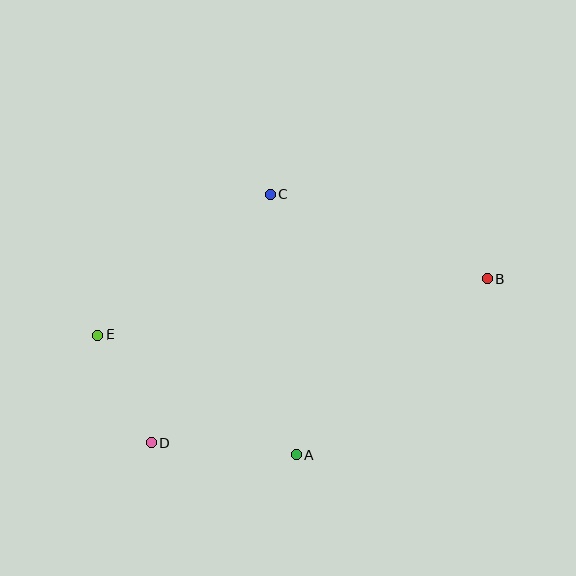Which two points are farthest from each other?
Points B and E are farthest from each other.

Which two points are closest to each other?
Points D and E are closest to each other.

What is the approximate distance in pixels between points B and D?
The distance between B and D is approximately 374 pixels.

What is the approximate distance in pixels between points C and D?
The distance between C and D is approximately 276 pixels.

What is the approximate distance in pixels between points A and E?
The distance between A and E is approximately 232 pixels.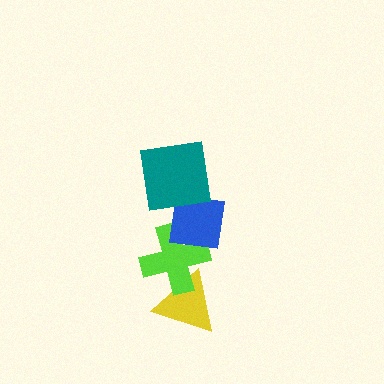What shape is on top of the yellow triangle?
The lime cross is on top of the yellow triangle.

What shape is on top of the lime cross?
The blue square is on top of the lime cross.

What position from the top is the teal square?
The teal square is 1st from the top.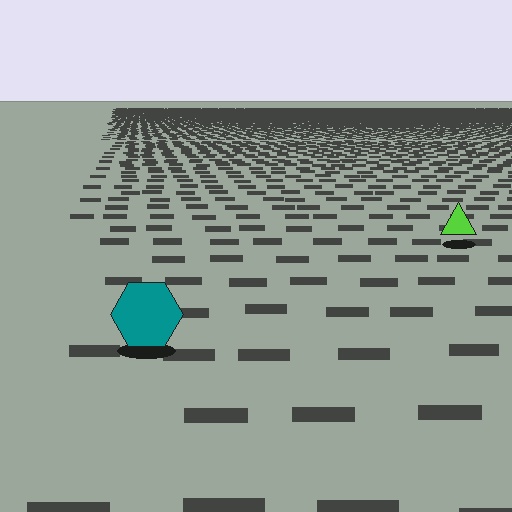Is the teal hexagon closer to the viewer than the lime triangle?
Yes. The teal hexagon is closer — you can tell from the texture gradient: the ground texture is coarser near it.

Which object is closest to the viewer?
The teal hexagon is closest. The texture marks near it are larger and more spread out.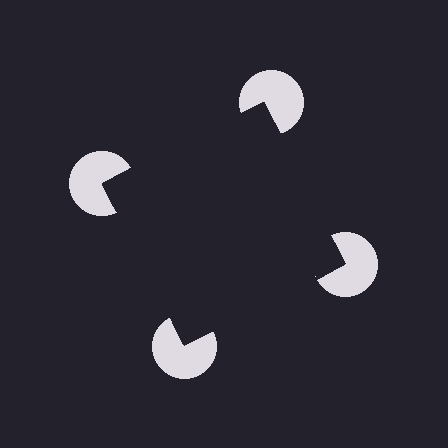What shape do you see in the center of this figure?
An illusory square — its edges are inferred from the aligned wedge cuts in the pac-man discs, not physically drawn.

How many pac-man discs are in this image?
There are 4 — one at each vertex of the illusory square.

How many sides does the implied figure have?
4 sides.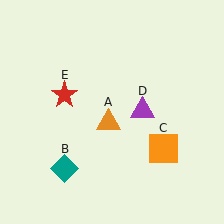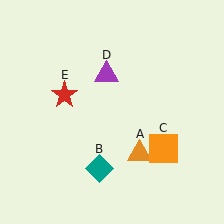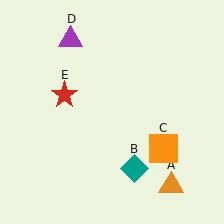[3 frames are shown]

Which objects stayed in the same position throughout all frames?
Orange square (object C) and red star (object E) remained stationary.